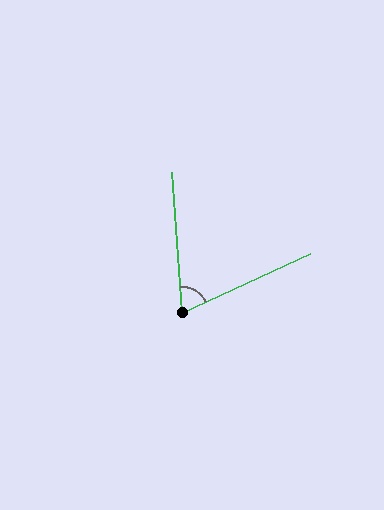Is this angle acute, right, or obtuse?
It is acute.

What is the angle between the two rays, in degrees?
Approximately 69 degrees.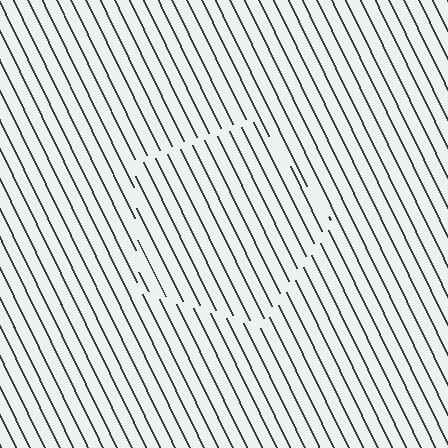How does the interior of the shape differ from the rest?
The interior of the shape contains the same grating, shifted by half a period — the contour is defined by the phase discontinuity where line-ends from the inner and outer gratings abut.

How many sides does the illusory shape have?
5 sides — the line-ends trace a pentagon.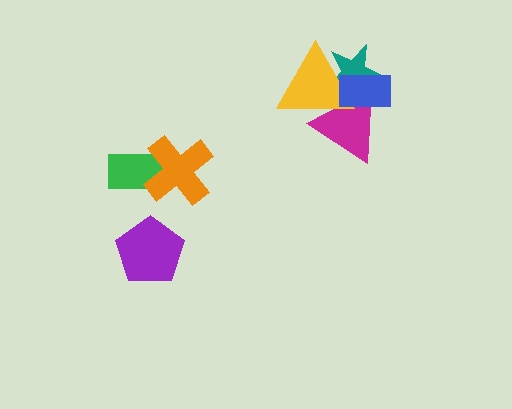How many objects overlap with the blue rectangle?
3 objects overlap with the blue rectangle.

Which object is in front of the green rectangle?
The orange cross is in front of the green rectangle.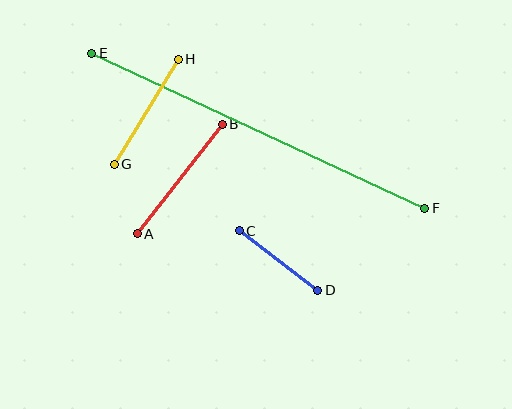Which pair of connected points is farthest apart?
Points E and F are farthest apart.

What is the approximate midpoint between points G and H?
The midpoint is at approximately (146, 112) pixels.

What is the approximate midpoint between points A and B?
The midpoint is at approximately (180, 179) pixels.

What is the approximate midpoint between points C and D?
The midpoint is at approximately (279, 260) pixels.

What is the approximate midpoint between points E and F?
The midpoint is at approximately (258, 131) pixels.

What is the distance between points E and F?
The distance is approximately 368 pixels.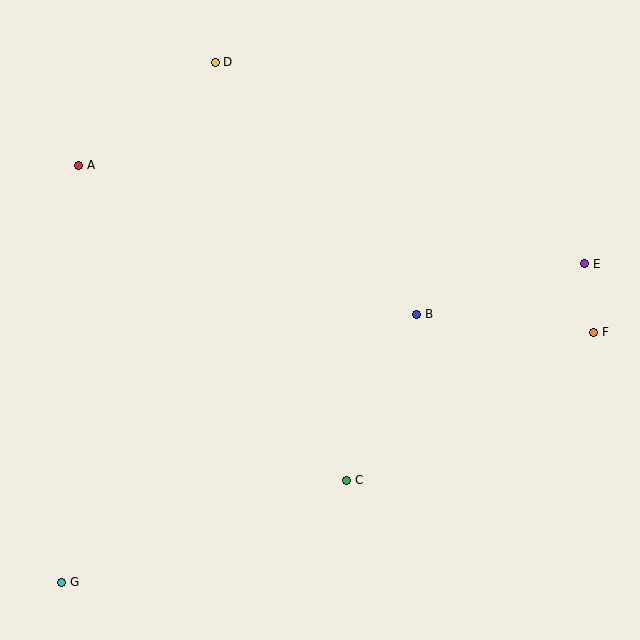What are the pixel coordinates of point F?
Point F is at (594, 332).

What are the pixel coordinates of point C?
Point C is at (347, 480).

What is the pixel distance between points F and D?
The distance between F and D is 465 pixels.